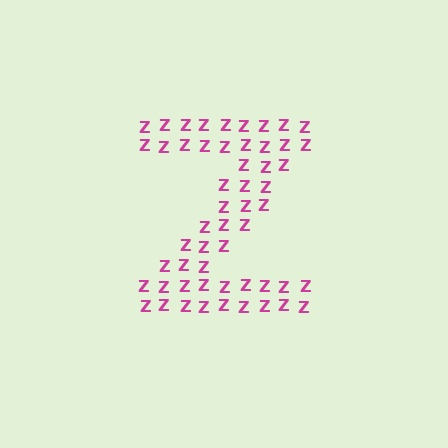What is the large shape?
The large shape is the letter Z.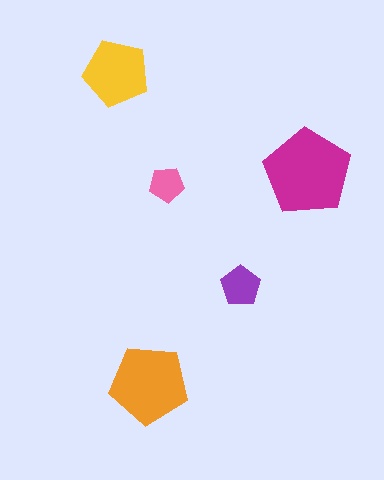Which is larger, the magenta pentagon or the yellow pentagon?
The magenta one.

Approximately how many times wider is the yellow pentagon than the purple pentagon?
About 1.5 times wider.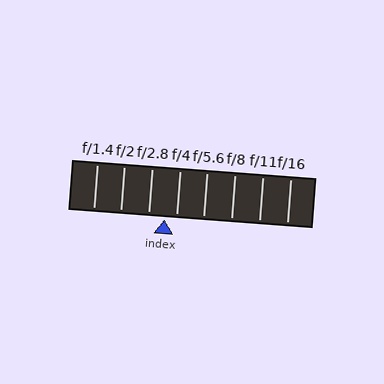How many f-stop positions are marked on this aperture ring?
There are 8 f-stop positions marked.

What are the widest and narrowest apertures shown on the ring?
The widest aperture shown is f/1.4 and the narrowest is f/16.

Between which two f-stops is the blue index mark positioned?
The index mark is between f/2.8 and f/4.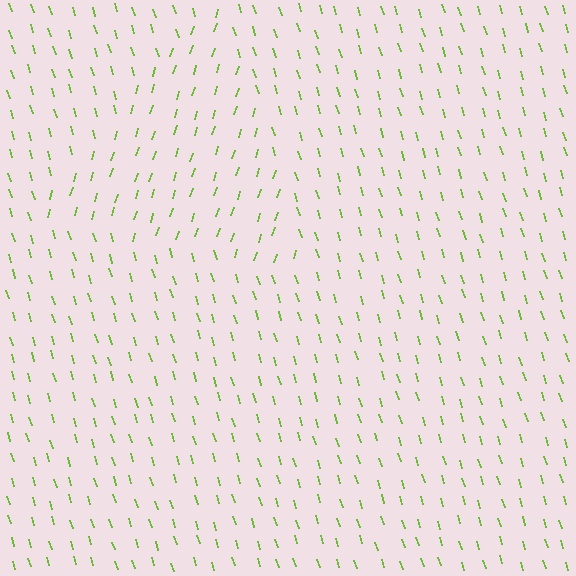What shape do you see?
I see a triangle.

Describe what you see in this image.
The image is filled with small lime line segments. A triangle region in the image has lines oriented differently from the surrounding lines, creating a visible texture boundary.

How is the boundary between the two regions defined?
The boundary is defined purely by a change in line orientation (approximately 34 degrees difference). All lines are the same color and thickness.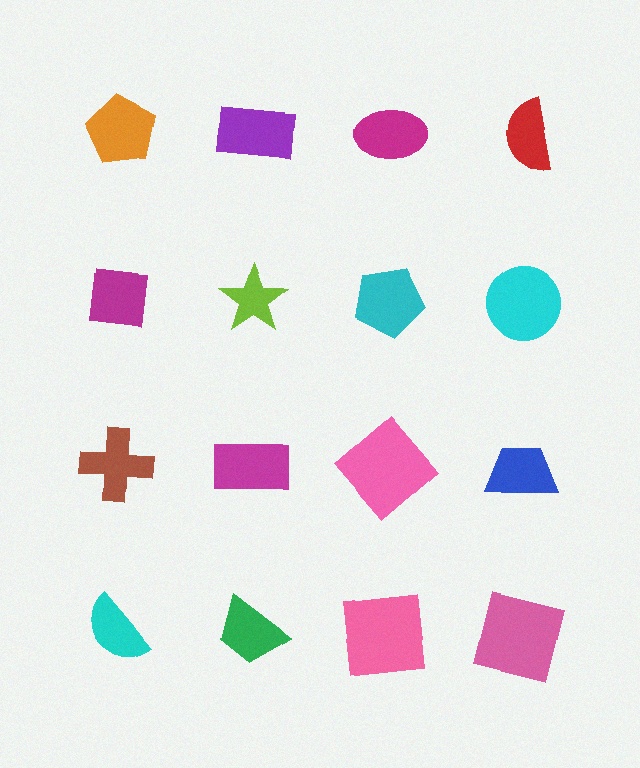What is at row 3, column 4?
A blue trapezoid.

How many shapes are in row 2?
4 shapes.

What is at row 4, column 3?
A pink square.